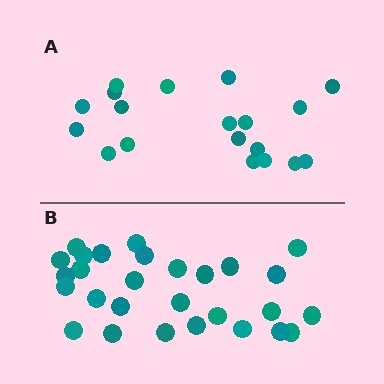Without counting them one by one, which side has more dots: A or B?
Region B (the bottom region) has more dots.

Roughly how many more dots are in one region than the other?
Region B has roughly 8 or so more dots than region A.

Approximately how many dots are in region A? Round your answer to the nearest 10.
About 20 dots. (The exact count is 19, which rounds to 20.)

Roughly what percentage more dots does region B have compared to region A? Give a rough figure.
About 45% more.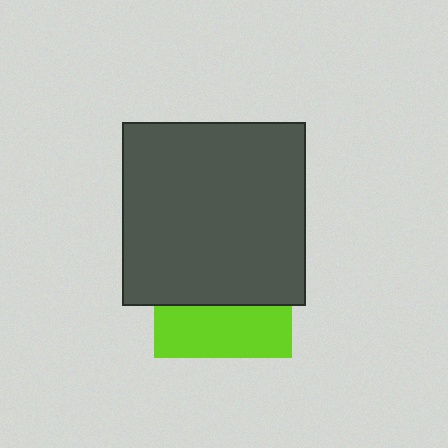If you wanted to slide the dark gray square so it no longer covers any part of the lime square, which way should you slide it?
Slide it up — that is the most direct way to separate the two shapes.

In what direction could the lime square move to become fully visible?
The lime square could move down. That would shift it out from behind the dark gray square entirely.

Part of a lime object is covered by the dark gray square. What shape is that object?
It is a square.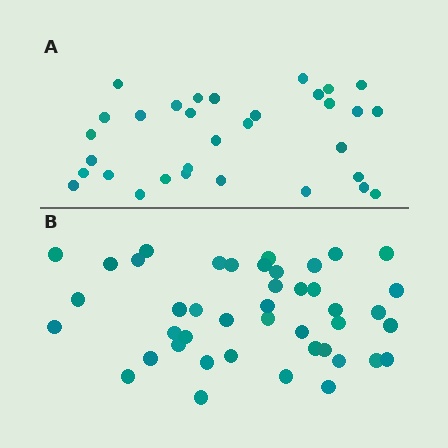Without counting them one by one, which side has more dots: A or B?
Region B (the bottom region) has more dots.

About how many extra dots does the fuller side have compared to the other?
Region B has roughly 12 or so more dots than region A.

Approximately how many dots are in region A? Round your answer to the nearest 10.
About 30 dots. (The exact count is 32, which rounds to 30.)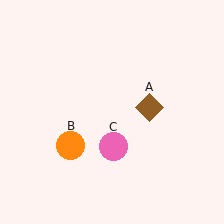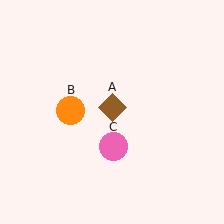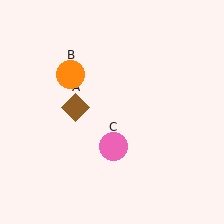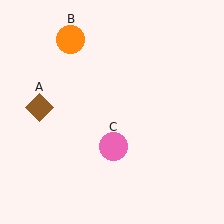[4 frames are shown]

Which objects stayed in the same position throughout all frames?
Pink circle (object C) remained stationary.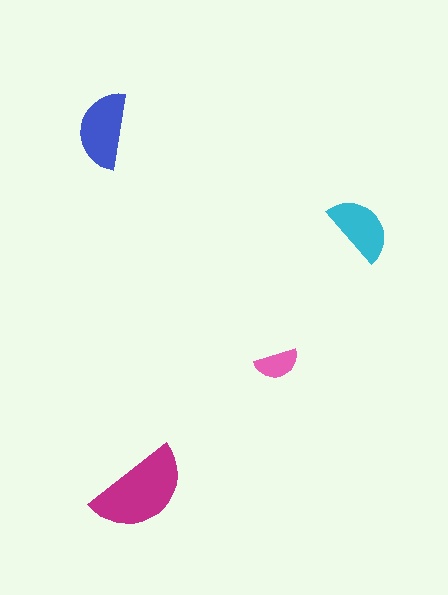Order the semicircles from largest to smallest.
the magenta one, the blue one, the cyan one, the pink one.